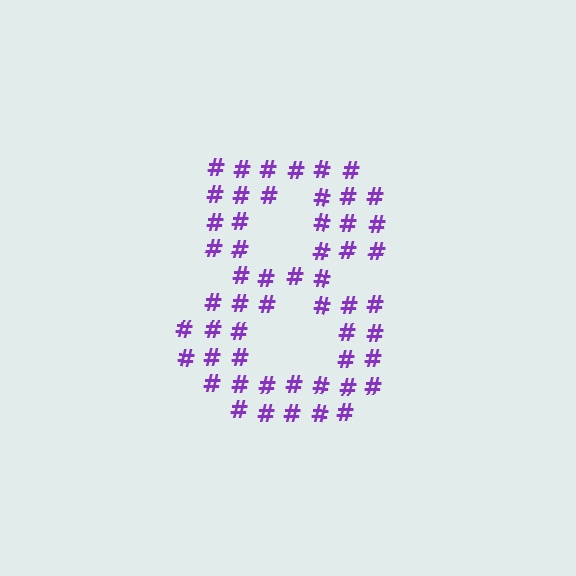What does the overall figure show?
The overall figure shows the digit 8.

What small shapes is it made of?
It is made of small hash symbols.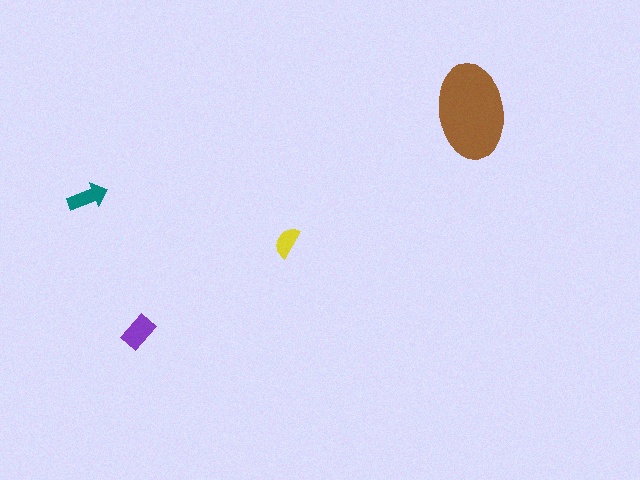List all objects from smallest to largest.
The yellow semicircle, the teal arrow, the purple rectangle, the brown ellipse.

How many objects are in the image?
There are 4 objects in the image.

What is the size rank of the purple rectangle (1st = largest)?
2nd.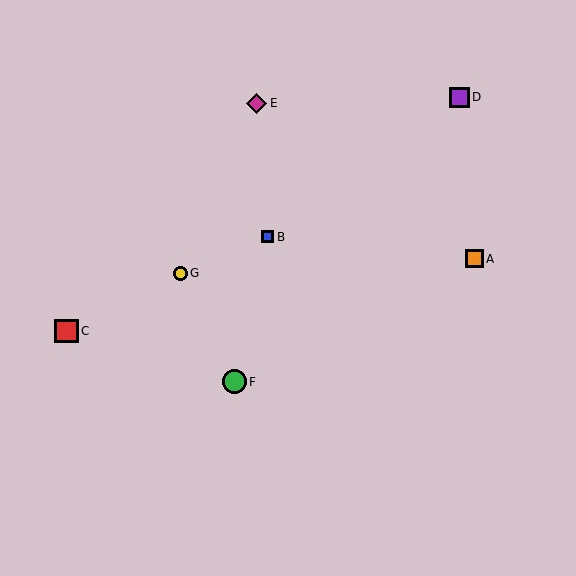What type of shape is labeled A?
Shape A is an orange square.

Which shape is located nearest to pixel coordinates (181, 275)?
The yellow circle (labeled G) at (180, 273) is nearest to that location.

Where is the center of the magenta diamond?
The center of the magenta diamond is at (256, 103).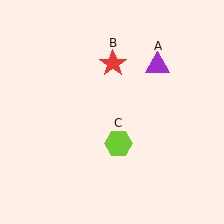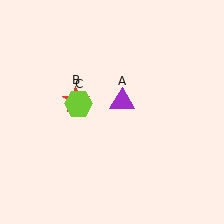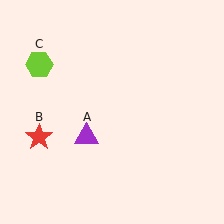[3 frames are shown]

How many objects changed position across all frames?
3 objects changed position: purple triangle (object A), red star (object B), lime hexagon (object C).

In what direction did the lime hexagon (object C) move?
The lime hexagon (object C) moved up and to the left.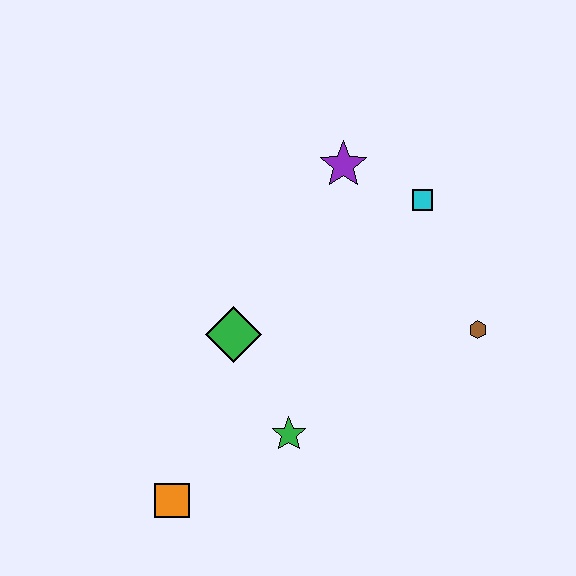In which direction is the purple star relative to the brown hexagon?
The purple star is above the brown hexagon.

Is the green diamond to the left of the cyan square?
Yes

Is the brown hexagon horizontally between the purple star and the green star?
No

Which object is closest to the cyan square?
The purple star is closest to the cyan square.